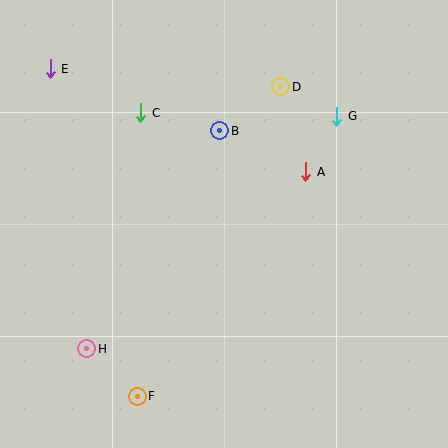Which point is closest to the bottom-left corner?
Point H is closest to the bottom-left corner.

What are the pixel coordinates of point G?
Point G is at (336, 116).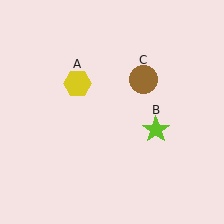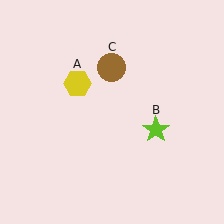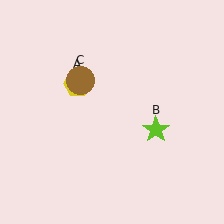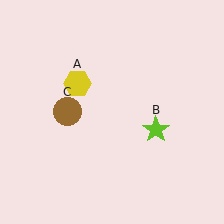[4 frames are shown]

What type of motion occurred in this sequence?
The brown circle (object C) rotated counterclockwise around the center of the scene.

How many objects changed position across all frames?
1 object changed position: brown circle (object C).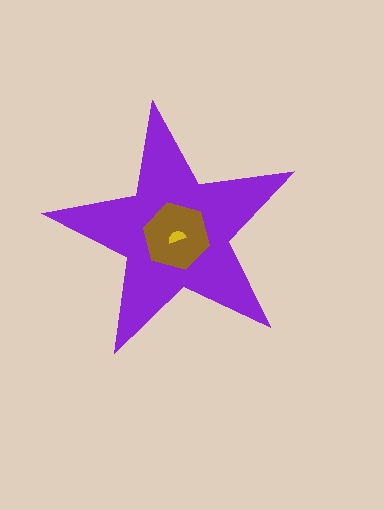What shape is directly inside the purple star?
The brown hexagon.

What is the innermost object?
The yellow semicircle.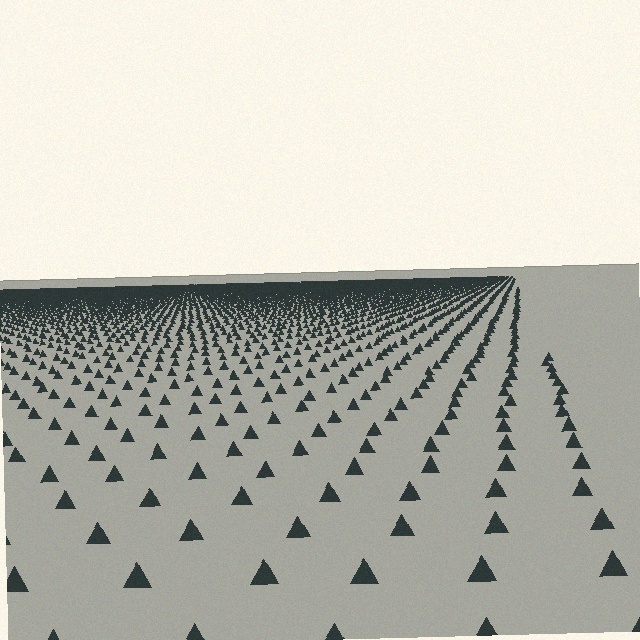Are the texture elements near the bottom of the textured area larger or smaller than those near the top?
Larger. Near the bottom, elements are closer to the viewer and appear at a bigger on-screen size.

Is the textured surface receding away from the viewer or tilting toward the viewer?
The surface is receding away from the viewer. Texture elements get smaller and denser toward the top.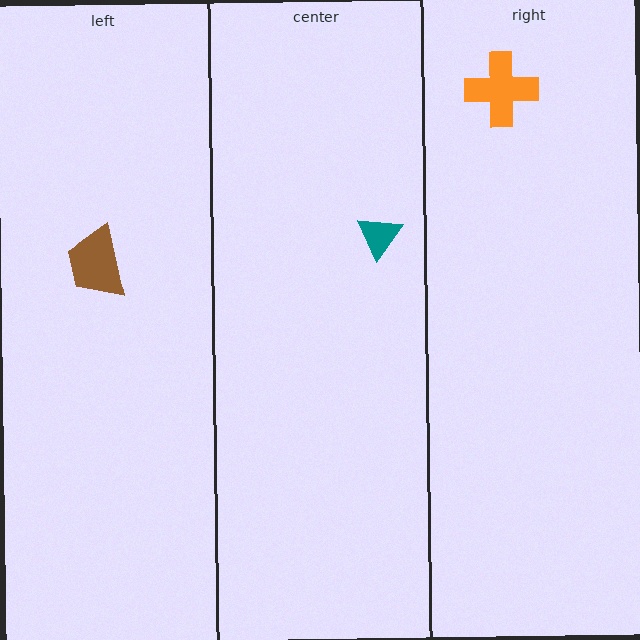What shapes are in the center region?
The teal triangle.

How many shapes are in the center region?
1.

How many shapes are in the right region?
1.